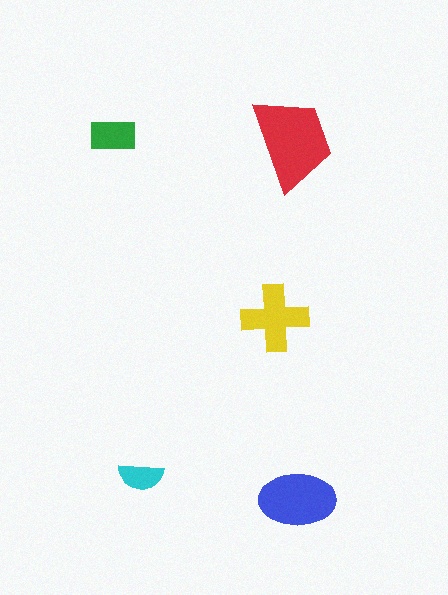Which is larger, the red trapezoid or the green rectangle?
The red trapezoid.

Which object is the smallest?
The cyan semicircle.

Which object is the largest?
The red trapezoid.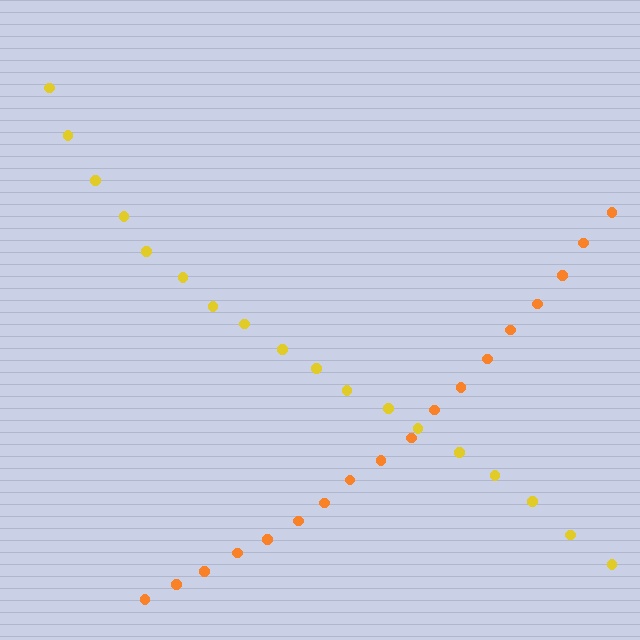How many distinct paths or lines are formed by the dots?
There are 2 distinct paths.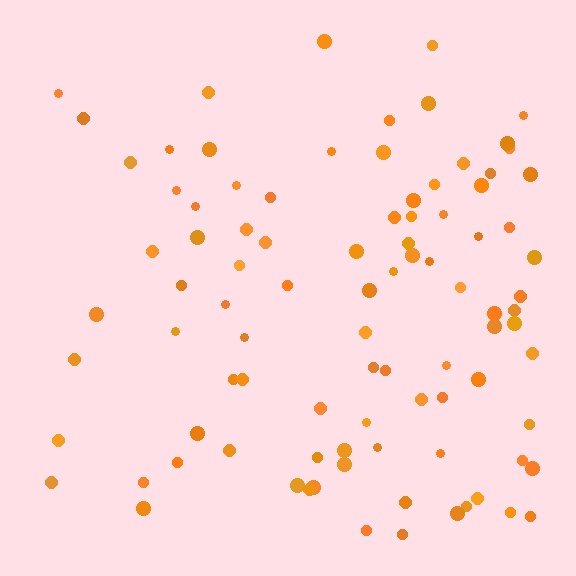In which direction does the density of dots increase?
From left to right, with the right side densest.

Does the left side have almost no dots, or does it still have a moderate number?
Still a moderate number, just noticeably fewer than the right.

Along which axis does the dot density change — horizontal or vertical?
Horizontal.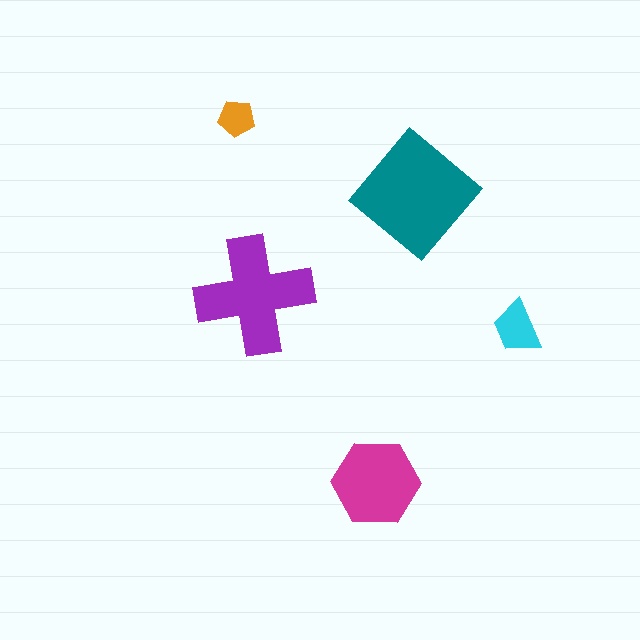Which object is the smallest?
The orange pentagon.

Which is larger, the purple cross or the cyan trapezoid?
The purple cross.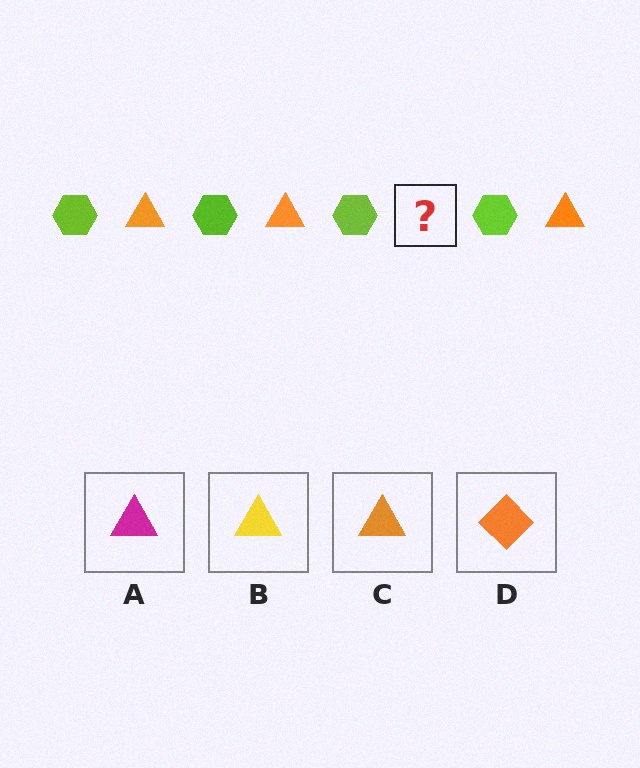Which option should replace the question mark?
Option C.